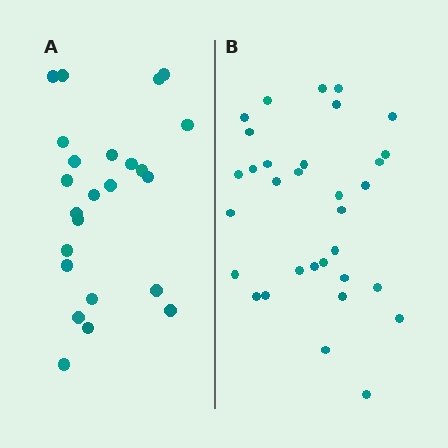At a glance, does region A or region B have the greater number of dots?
Region B (the right region) has more dots.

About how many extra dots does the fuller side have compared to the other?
Region B has roughly 8 or so more dots than region A.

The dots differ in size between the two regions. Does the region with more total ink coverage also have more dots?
No. Region A has more total ink coverage because its dots are larger, but region B actually contains more individual dots. Total area can be misleading — the number of items is what matters here.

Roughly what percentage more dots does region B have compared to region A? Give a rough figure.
About 35% more.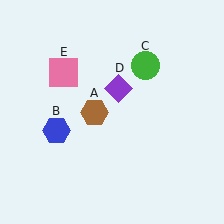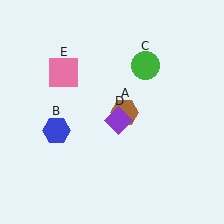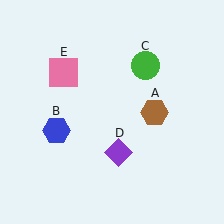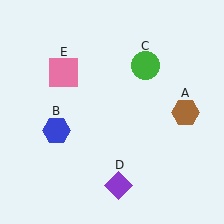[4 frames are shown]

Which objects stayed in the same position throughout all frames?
Blue hexagon (object B) and green circle (object C) and pink square (object E) remained stationary.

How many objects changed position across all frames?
2 objects changed position: brown hexagon (object A), purple diamond (object D).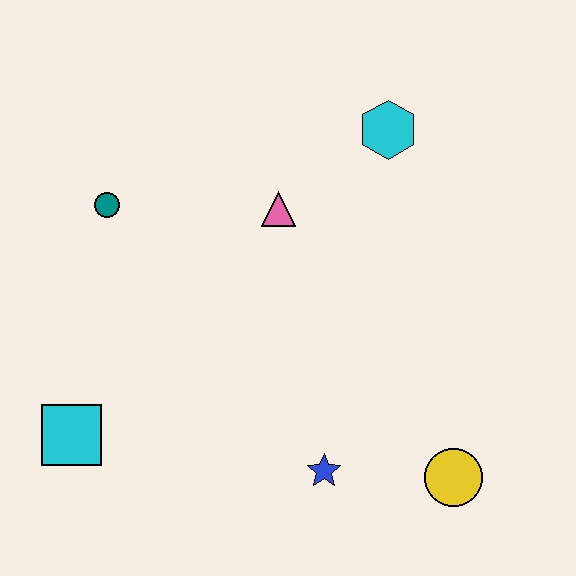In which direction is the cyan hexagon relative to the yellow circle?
The cyan hexagon is above the yellow circle.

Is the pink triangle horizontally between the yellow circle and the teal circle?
Yes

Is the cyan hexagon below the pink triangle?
No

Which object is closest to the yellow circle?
The blue star is closest to the yellow circle.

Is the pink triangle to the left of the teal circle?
No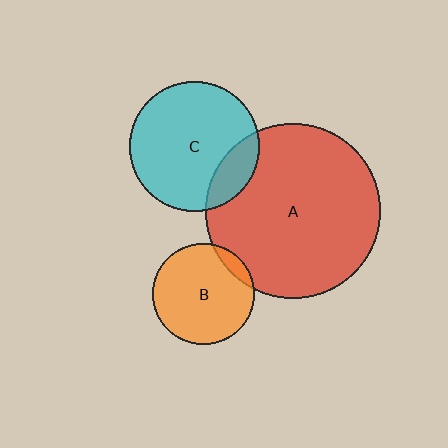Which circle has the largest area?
Circle A (red).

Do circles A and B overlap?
Yes.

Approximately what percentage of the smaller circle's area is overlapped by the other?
Approximately 10%.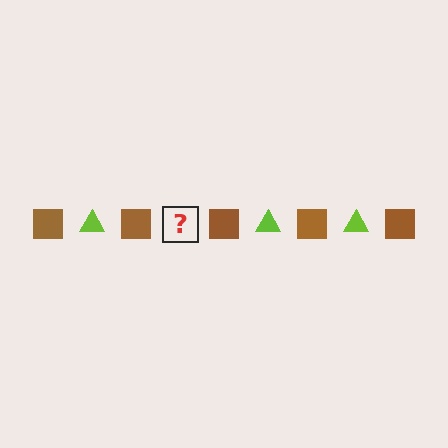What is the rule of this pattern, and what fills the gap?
The rule is that the pattern alternates between brown square and lime triangle. The gap should be filled with a lime triangle.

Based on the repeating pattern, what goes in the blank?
The blank should be a lime triangle.